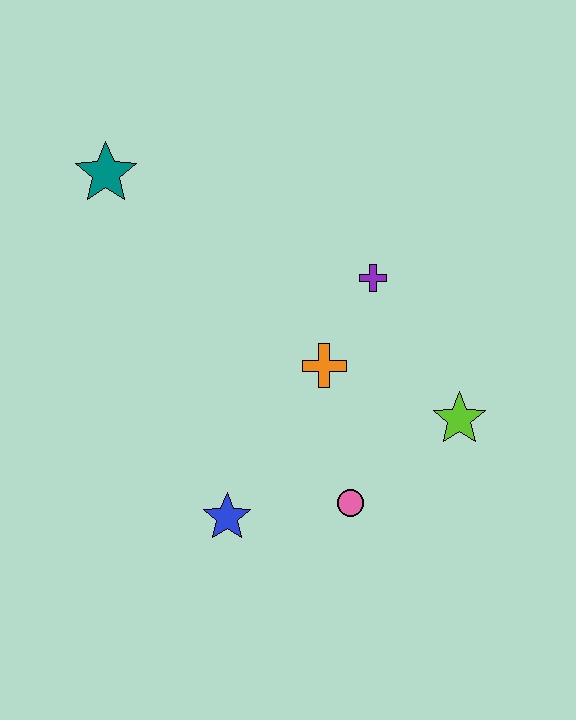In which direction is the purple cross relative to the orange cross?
The purple cross is above the orange cross.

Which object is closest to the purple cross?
The orange cross is closest to the purple cross.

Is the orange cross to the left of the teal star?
No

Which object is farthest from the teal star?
The lime star is farthest from the teal star.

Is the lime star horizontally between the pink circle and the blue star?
No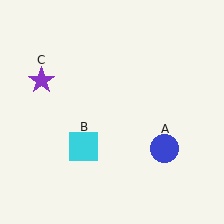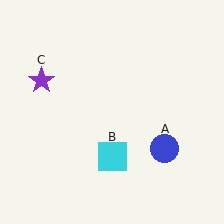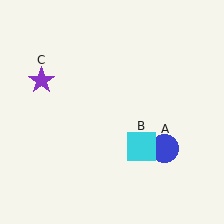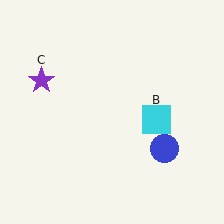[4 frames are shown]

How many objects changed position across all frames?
1 object changed position: cyan square (object B).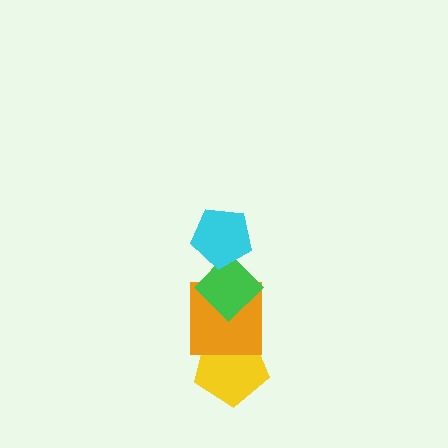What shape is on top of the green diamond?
The cyan pentagon is on top of the green diamond.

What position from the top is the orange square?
The orange square is 3rd from the top.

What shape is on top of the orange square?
The green diamond is on top of the orange square.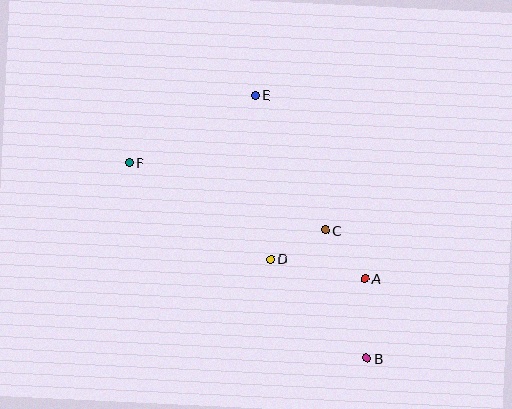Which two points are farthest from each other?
Points B and F are farthest from each other.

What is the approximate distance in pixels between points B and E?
The distance between B and E is approximately 286 pixels.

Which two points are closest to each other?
Points C and D are closest to each other.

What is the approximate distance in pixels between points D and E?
The distance between D and E is approximately 165 pixels.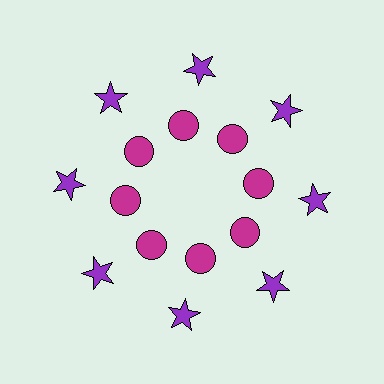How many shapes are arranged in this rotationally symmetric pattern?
There are 16 shapes, arranged in 8 groups of 2.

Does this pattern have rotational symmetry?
Yes, this pattern has 8-fold rotational symmetry. It looks the same after rotating 45 degrees around the center.